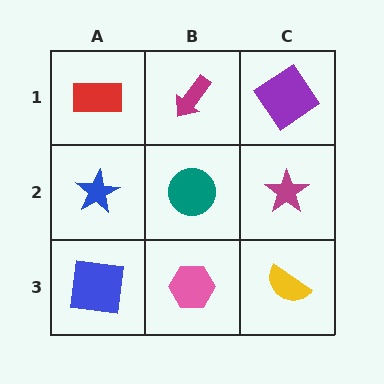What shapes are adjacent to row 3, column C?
A magenta star (row 2, column C), a pink hexagon (row 3, column B).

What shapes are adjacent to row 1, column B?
A teal circle (row 2, column B), a red rectangle (row 1, column A), a purple diamond (row 1, column C).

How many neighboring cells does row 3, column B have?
3.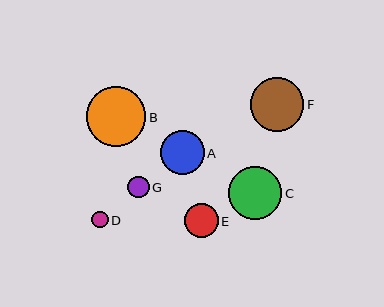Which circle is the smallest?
Circle D is the smallest with a size of approximately 16 pixels.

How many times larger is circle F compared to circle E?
Circle F is approximately 1.6 times the size of circle E.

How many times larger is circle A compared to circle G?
Circle A is approximately 2.0 times the size of circle G.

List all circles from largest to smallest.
From largest to smallest: B, F, C, A, E, G, D.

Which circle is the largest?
Circle B is the largest with a size of approximately 60 pixels.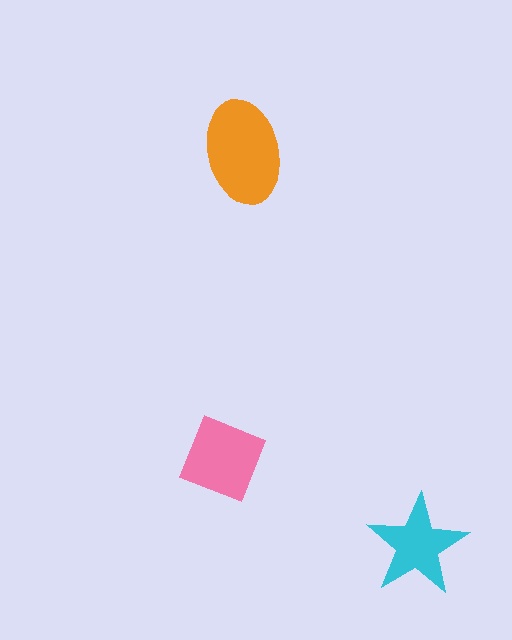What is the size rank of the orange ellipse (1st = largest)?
1st.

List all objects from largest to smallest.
The orange ellipse, the pink diamond, the cyan star.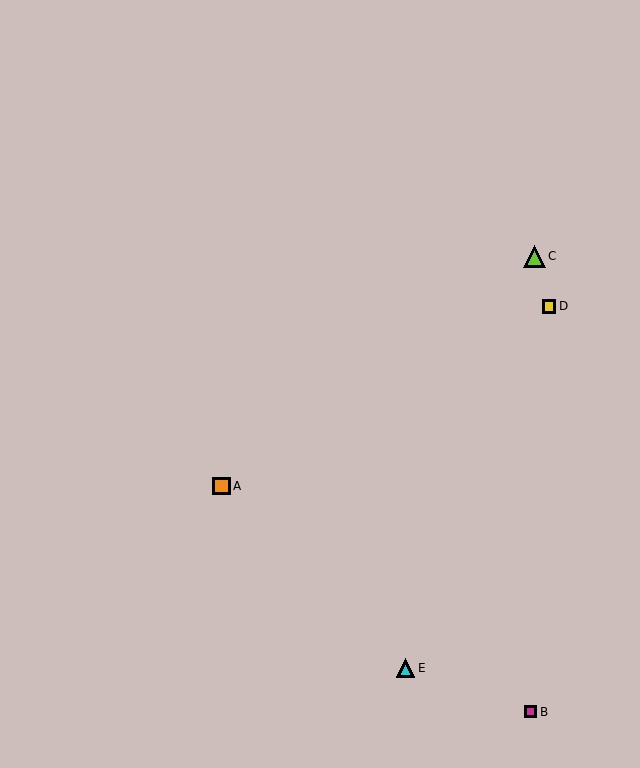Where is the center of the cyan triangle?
The center of the cyan triangle is at (406, 668).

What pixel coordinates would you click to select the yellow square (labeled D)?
Click at (549, 306) to select the yellow square D.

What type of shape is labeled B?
Shape B is a magenta square.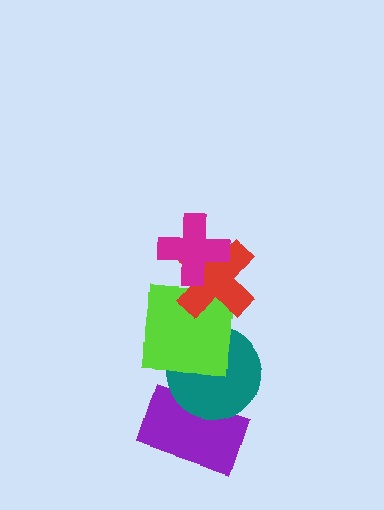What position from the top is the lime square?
The lime square is 3rd from the top.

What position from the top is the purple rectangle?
The purple rectangle is 5th from the top.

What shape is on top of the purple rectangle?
The teal circle is on top of the purple rectangle.